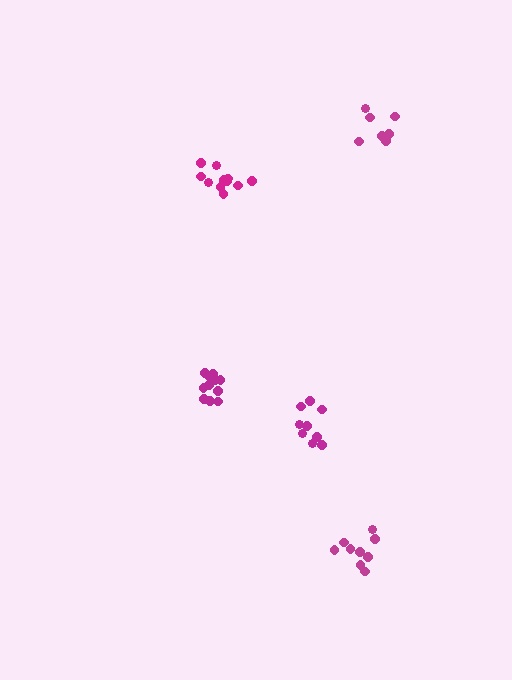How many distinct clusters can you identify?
There are 5 distinct clusters.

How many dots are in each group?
Group 1: 13 dots, Group 2: 11 dots, Group 3: 9 dots, Group 4: 9 dots, Group 5: 7 dots (49 total).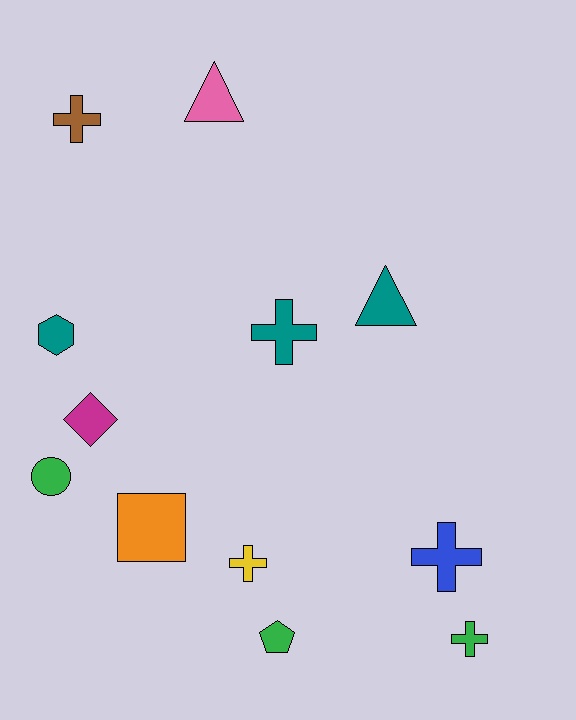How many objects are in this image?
There are 12 objects.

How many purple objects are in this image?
There are no purple objects.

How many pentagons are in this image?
There is 1 pentagon.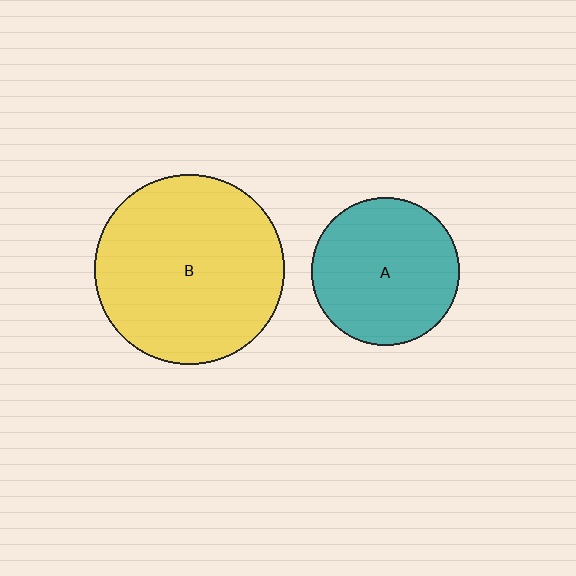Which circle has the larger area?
Circle B (yellow).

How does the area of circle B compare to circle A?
Approximately 1.6 times.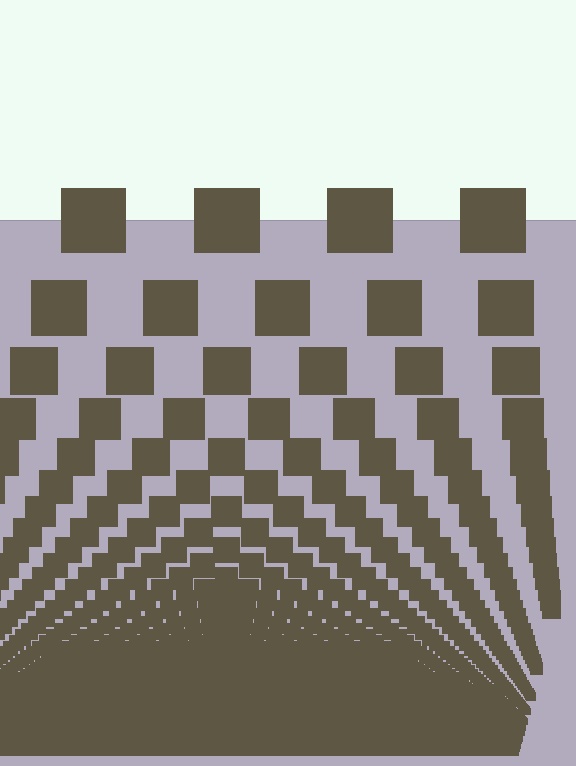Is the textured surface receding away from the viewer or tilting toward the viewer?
The surface appears to tilt toward the viewer. Texture elements get larger and sparser toward the top.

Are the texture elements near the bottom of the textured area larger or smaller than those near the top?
Smaller. The gradient is inverted — elements near the bottom are smaller and denser.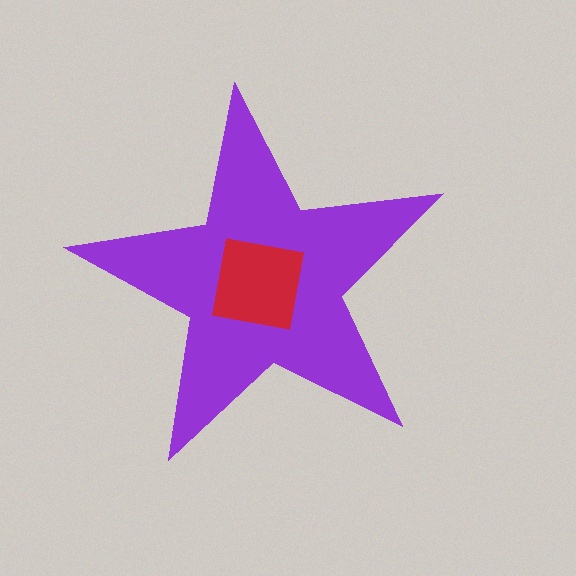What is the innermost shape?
The red square.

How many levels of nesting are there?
2.